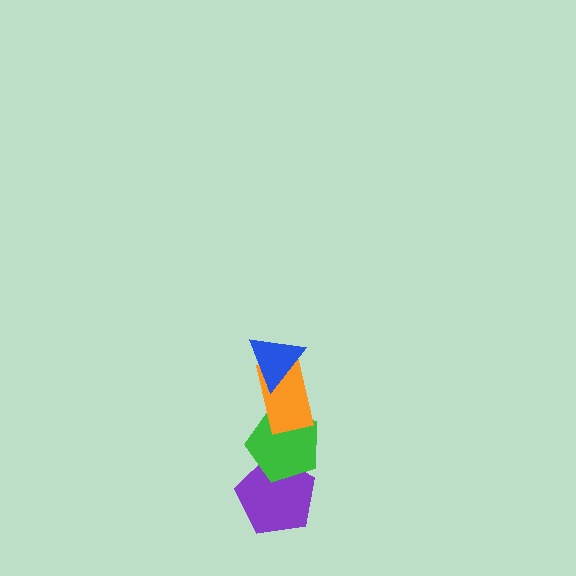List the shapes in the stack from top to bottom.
From top to bottom: the blue triangle, the orange rectangle, the green pentagon, the purple pentagon.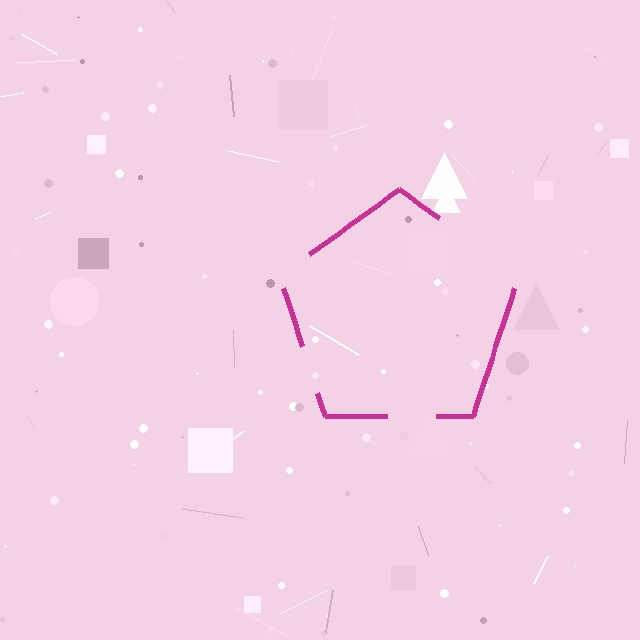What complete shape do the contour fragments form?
The contour fragments form a pentagon.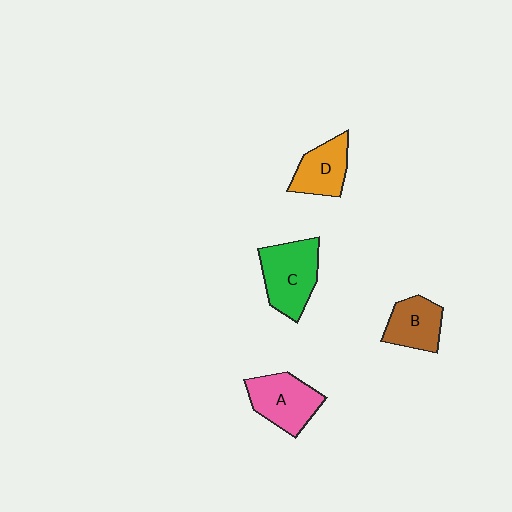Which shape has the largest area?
Shape C (green).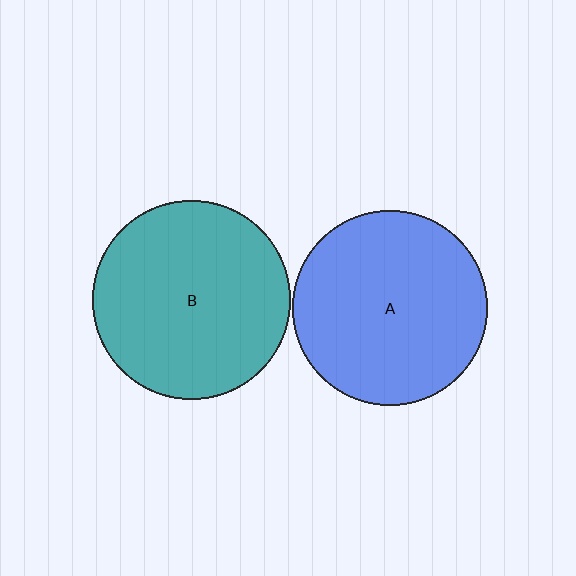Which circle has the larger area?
Circle B (teal).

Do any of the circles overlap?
No, none of the circles overlap.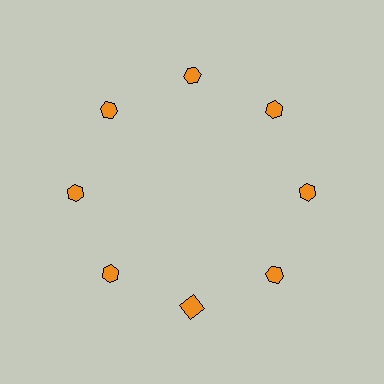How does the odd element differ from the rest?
It has a different shape: square instead of hexagon.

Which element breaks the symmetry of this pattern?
The orange square at roughly the 6 o'clock position breaks the symmetry. All other shapes are orange hexagons.